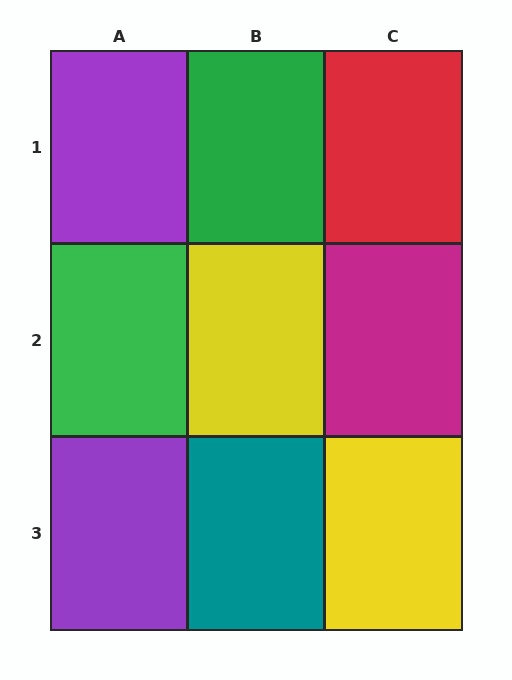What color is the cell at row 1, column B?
Green.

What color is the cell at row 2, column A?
Green.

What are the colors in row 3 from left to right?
Purple, teal, yellow.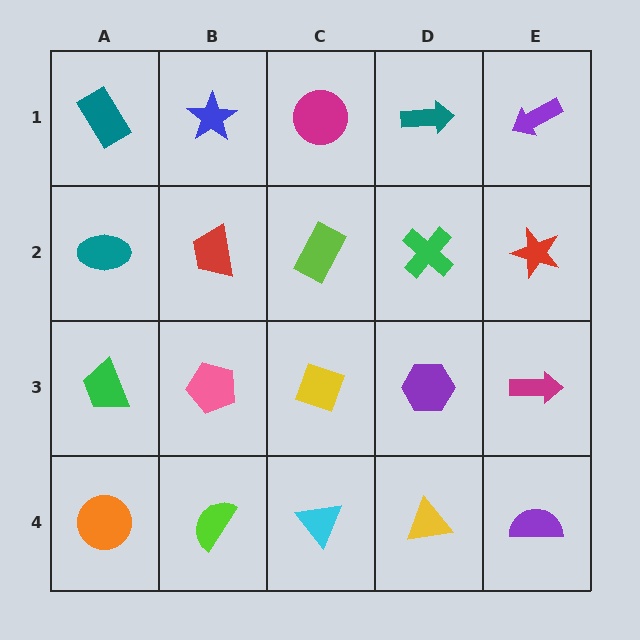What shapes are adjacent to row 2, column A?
A teal rectangle (row 1, column A), a green trapezoid (row 3, column A), a red trapezoid (row 2, column B).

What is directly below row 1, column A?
A teal ellipse.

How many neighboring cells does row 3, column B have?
4.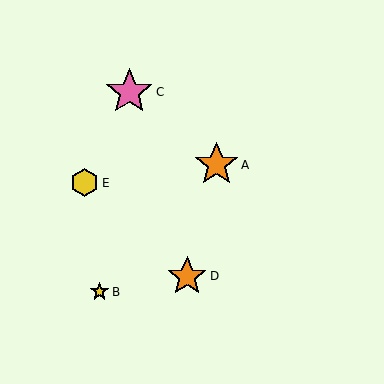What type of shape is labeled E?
Shape E is a yellow hexagon.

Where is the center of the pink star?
The center of the pink star is at (129, 92).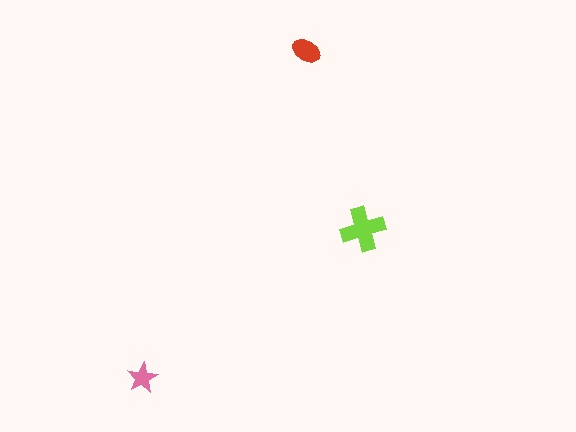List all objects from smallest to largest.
The pink star, the red ellipse, the lime cross.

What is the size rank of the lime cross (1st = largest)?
1st.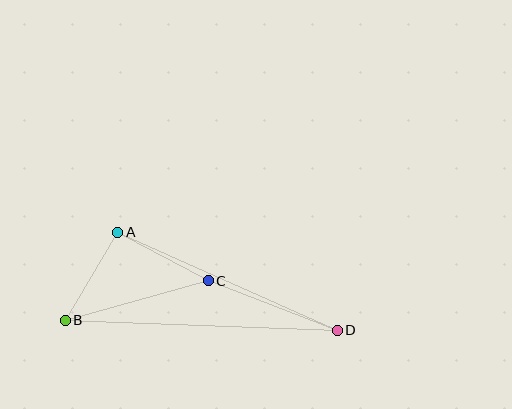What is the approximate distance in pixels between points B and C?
The distance between B and C is approximately 148 pixels.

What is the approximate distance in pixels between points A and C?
The distance between A and C is approximately 103 pixels.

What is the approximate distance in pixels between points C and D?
The distance between C and D is approximately 138 pixels.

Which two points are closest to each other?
Points A and B are closest to each other.